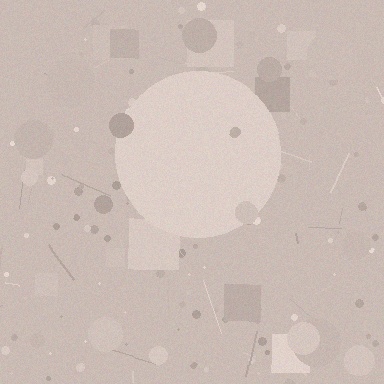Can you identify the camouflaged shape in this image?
The camouflaged shape is a circle.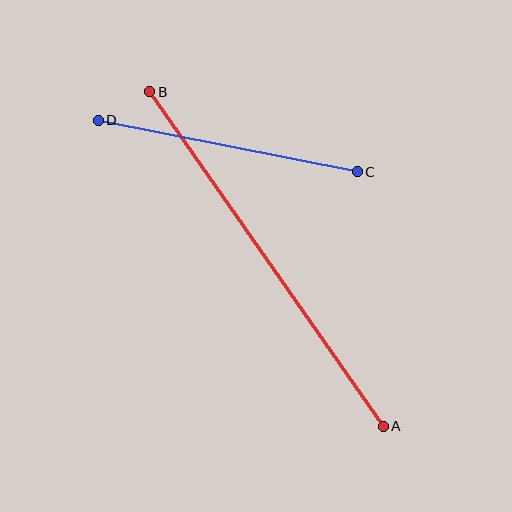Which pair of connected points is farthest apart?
Points A and B are farthest apart.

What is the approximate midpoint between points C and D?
The midpoint is at approximately (228, 146) pixels.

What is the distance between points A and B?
The distance is approximately 408 pixels.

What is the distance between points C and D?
The distance is approximately 264 pixels.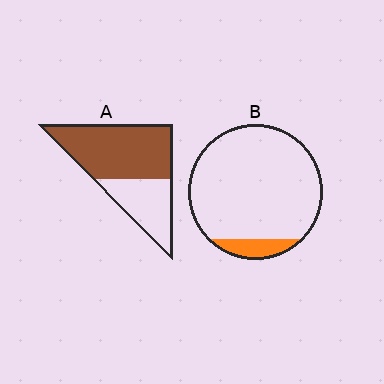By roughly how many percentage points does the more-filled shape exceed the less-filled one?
By roughly 55 percentage points (A over B).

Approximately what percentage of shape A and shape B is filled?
A is approximately 65% and B is approximately 10%.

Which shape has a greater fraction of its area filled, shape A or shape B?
Shape A.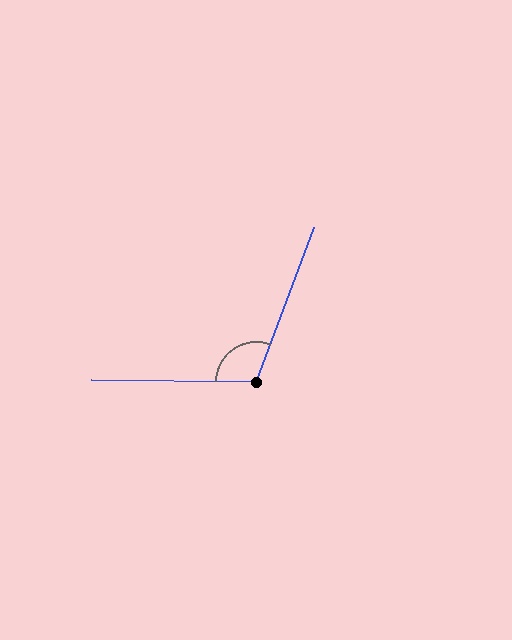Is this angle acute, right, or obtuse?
It is obtuse.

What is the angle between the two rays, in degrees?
Approximately 110 degrees.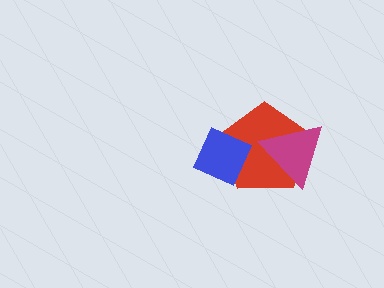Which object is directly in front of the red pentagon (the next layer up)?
The blue diamond is directly in front of the red pentagon.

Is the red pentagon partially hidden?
Yes, it is partially covered by another shape.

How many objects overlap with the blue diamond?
1 object overlaps with the blue diamond.